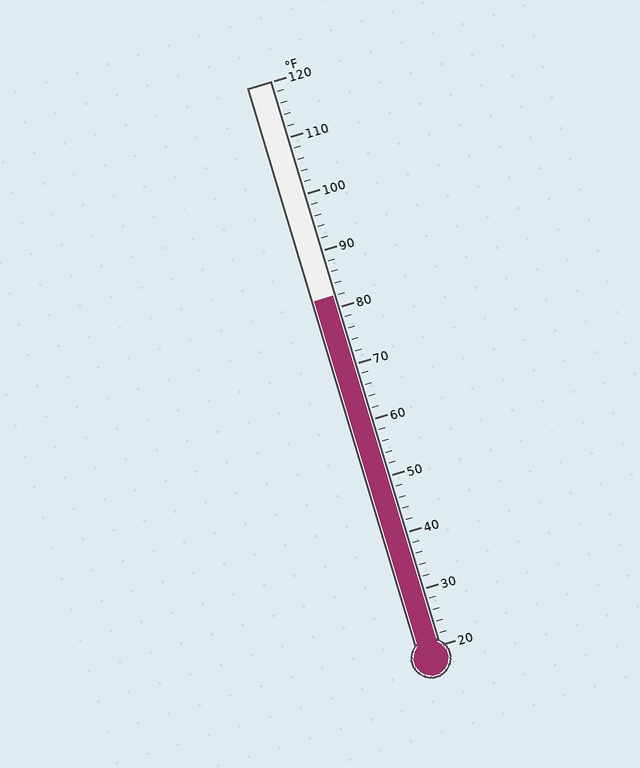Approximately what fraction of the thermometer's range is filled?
The thermometer is filled to approximately 60% of its range.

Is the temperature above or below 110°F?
The temperature is below 110°F.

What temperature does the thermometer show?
The thermometer shows approximately 82°F.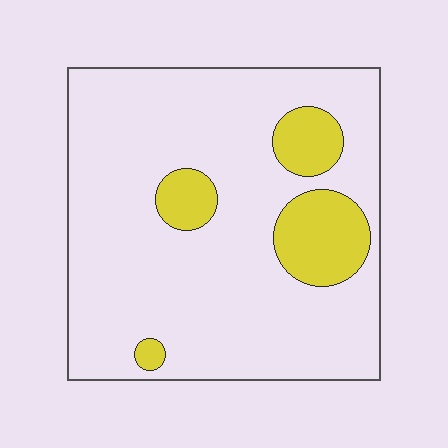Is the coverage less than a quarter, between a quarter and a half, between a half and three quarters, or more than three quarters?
Less than a quarter.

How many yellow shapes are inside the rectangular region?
4.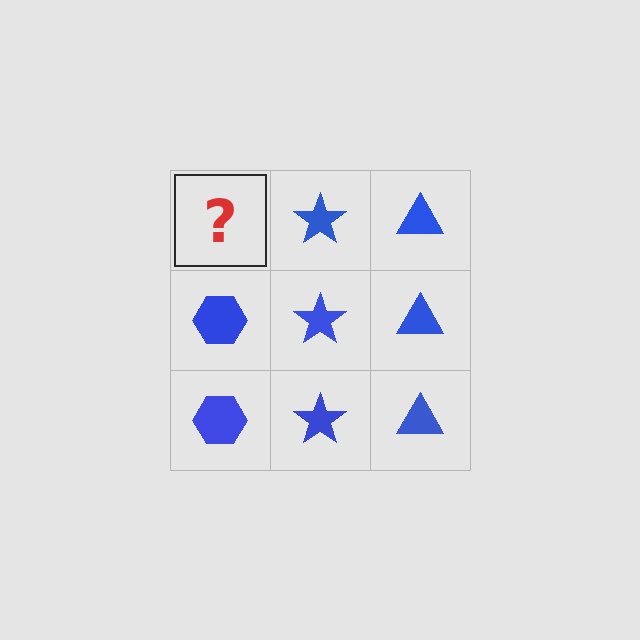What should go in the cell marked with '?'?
The missing cell should contain a blue hexagon.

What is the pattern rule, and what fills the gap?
The rule is that each column has a consistent shape. The gap should be filled with a blue hexagon.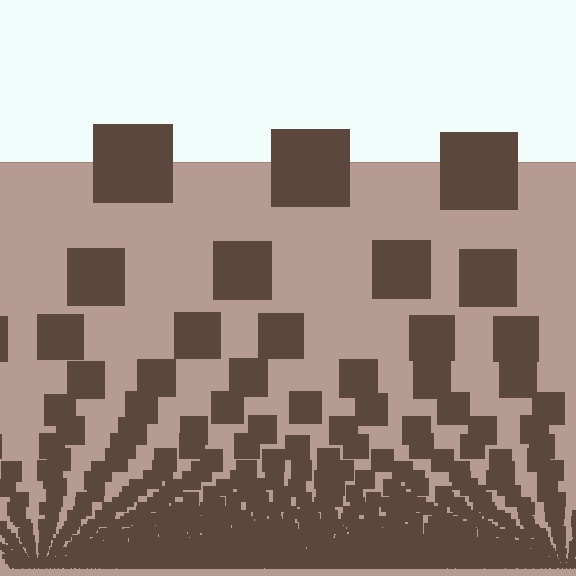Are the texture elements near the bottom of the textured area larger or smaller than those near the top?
Smaller. The gradient is inverted — elements near the bottom are smaller and denser.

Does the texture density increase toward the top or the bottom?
Density increases toward the bottom.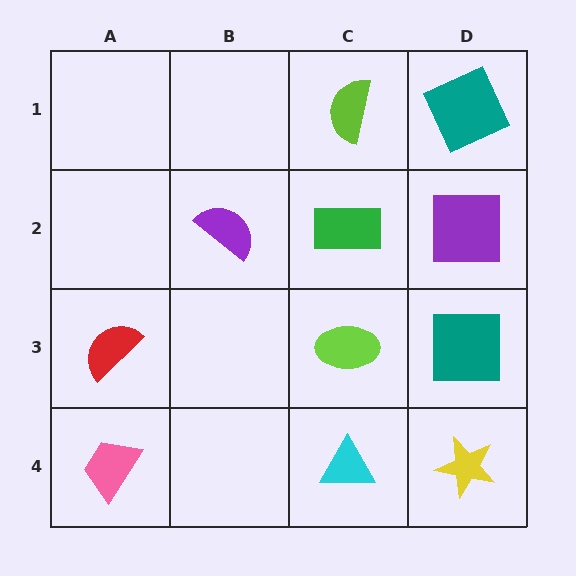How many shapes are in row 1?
2 shapes.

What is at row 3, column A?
A red semicircle.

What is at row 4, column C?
A cyan triangle.